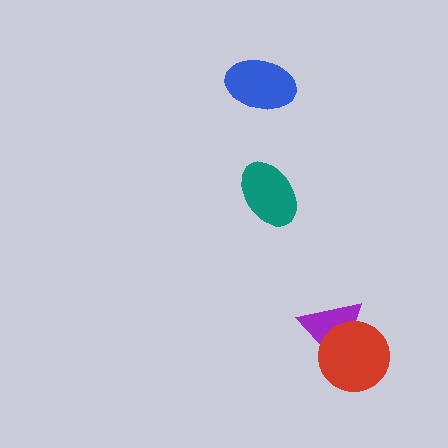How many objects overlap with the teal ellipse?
0 objects overlap with the teal ellipse.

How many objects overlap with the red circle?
1 object overlaps with the red circle.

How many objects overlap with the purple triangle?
1 object overlaps with the purple triangle.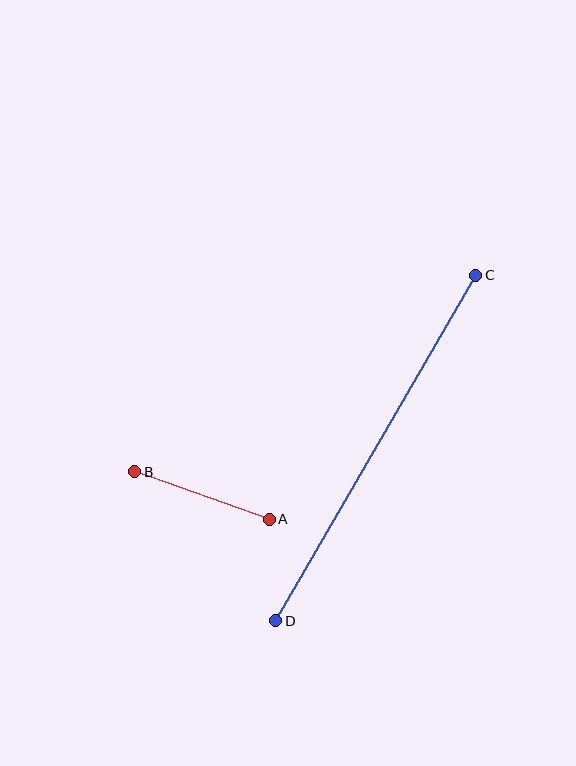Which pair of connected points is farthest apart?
Points C and D are farthest apart.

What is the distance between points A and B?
The distance is approximately 143 pixels.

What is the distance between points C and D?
The distance is approximately 399 pixels.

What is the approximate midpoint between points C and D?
The midpoint is at approximately (376, 448) pixels.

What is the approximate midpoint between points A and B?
The midpoint is at approximately (202, 495) pixels.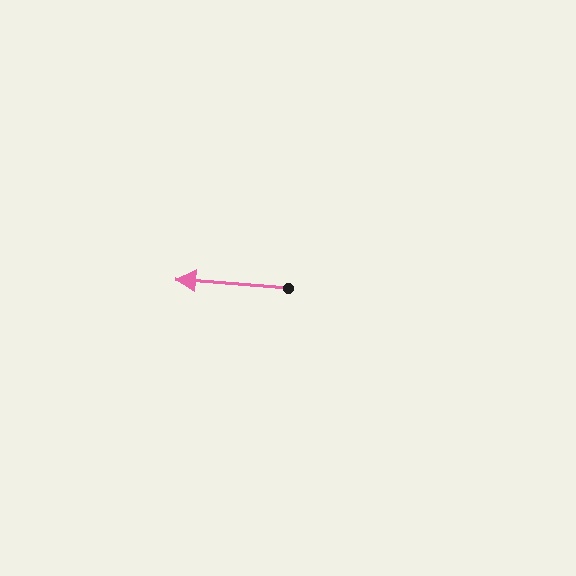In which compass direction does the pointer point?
West.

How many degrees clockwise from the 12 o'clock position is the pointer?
Approximately 275 degrees.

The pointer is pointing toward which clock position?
Roughly 9 o'clock.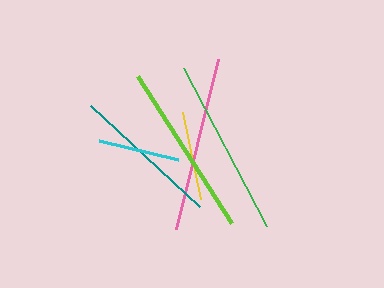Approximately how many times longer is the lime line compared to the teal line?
The lime line is approximately 1.2 times the length of the teal line.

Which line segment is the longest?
The green line is the longest at approximately 178 pixels.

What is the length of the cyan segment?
The cyan segment is approximately 82 pixels long.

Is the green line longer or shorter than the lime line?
The green line is longer than the lime line.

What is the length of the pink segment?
The pink segment is approximately 174 pixels long.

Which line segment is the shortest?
The cyan line is the shortest at approximately 82 pixels.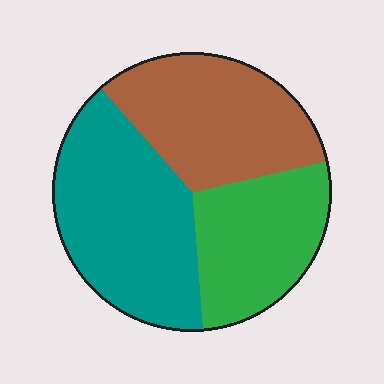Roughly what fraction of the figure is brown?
Brown covers about 35% of the figure.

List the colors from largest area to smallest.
From largest to smallest: teal, brown, green.